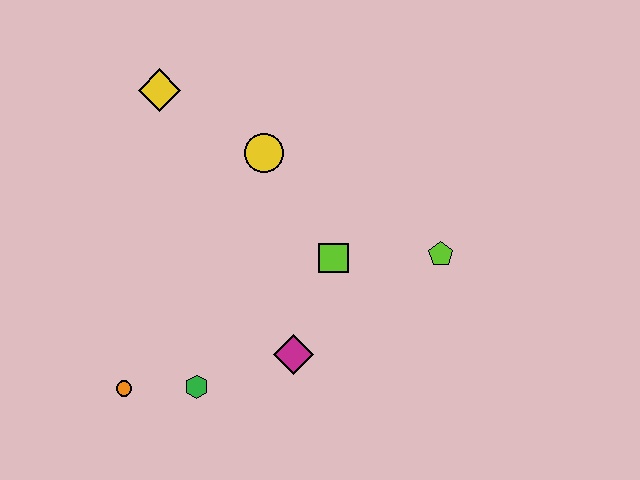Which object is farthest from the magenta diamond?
The yellow diamond is farthest from the magenta diamond.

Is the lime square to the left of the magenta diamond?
No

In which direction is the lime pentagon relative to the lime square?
The lime pentagon is to the right of the lime square.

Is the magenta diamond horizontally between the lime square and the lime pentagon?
No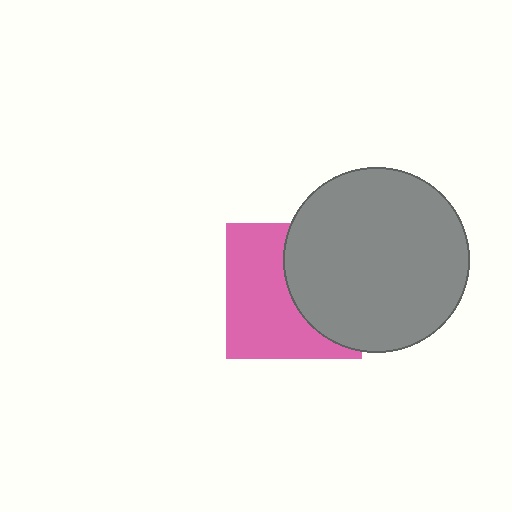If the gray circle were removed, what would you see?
You would see the complete pink square.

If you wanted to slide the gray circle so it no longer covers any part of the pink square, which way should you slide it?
Slide it right — that is the most direct way to separate the two shapes.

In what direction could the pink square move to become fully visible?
The pink square could move left. That would shift it out from behind the gray circle entirely.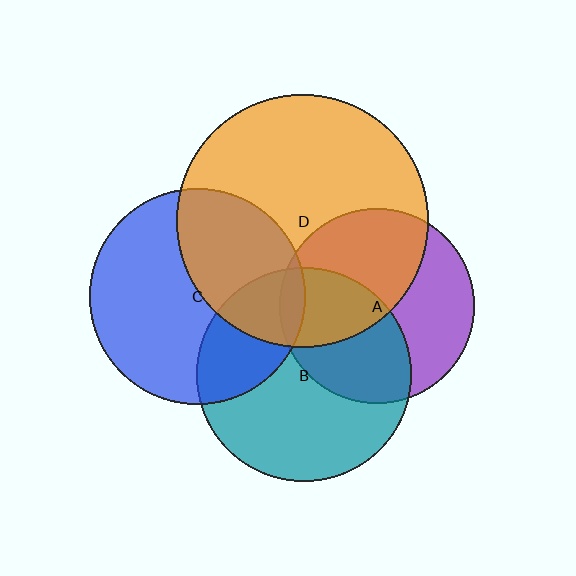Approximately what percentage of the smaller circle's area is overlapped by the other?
Approximately 25%.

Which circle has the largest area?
Circle D (orange).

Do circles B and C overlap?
Yes.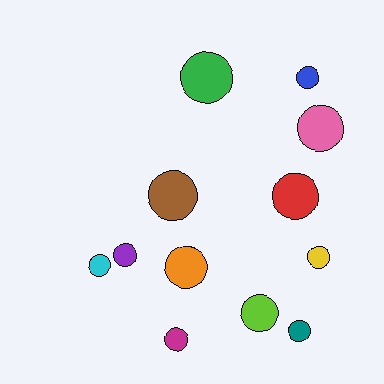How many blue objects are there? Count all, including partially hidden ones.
There is 1 blue object.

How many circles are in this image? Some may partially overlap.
There are 12 circles.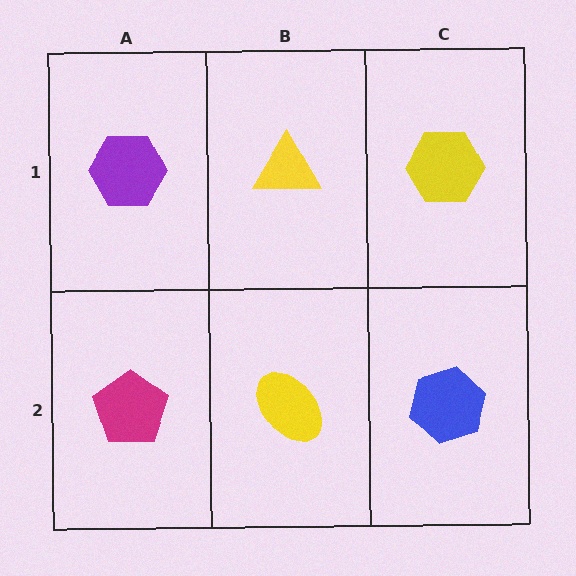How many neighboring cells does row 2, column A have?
2.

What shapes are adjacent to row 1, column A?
A magenta pentagon (row 2, column A), a yellow triangle (row 1, column B).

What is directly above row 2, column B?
A yellow triangle.